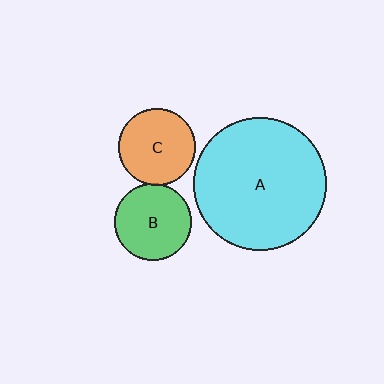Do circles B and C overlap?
Yes.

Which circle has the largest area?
Circle A (cyan).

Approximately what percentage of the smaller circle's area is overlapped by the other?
Approximately 5%.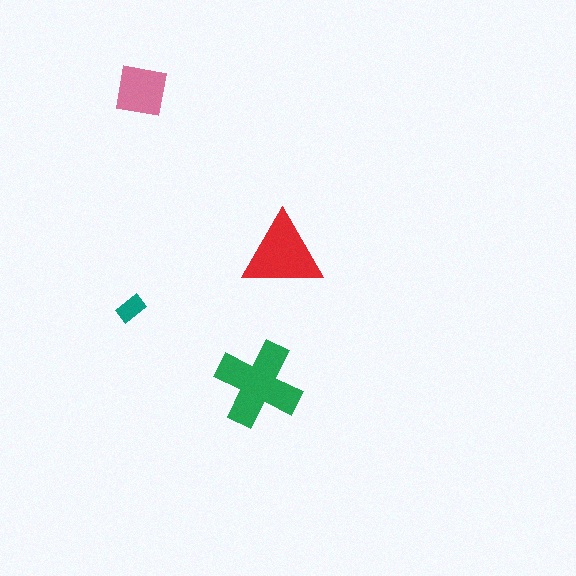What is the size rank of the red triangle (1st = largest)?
2nd.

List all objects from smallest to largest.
The teal rectangle, the pink square, the red triangle, the green cross.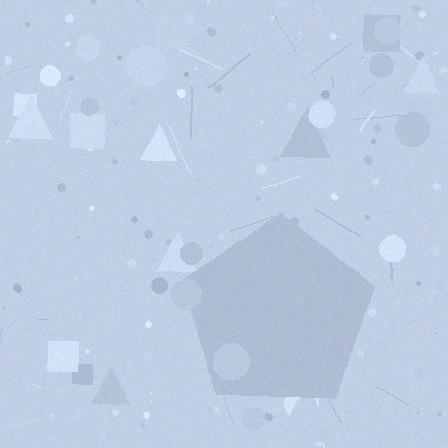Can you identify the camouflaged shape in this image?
The camouflaged shape is a pentagon.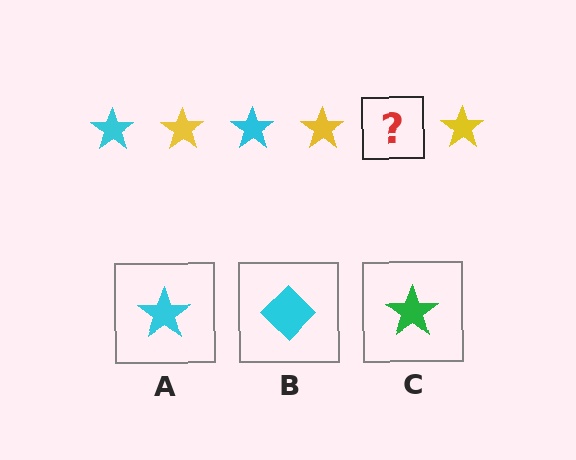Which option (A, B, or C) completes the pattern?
A.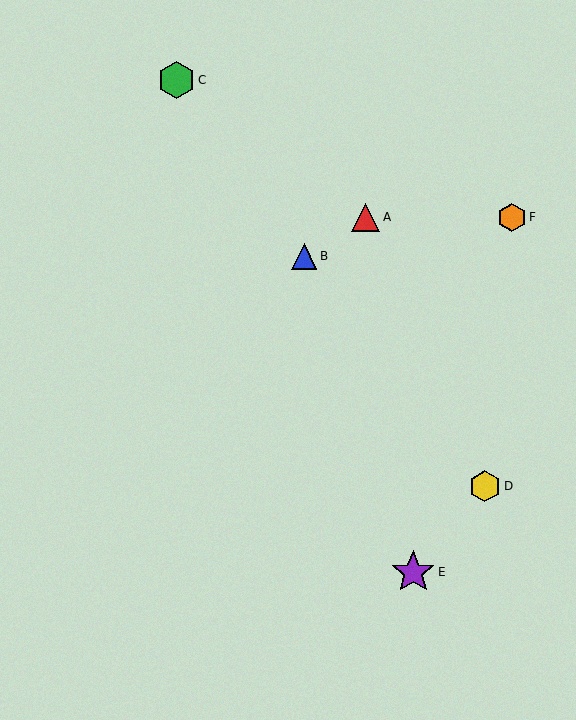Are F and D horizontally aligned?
No, F is at y≈217 and D is at y≈486.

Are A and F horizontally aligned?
Yes, both are at y≈217.